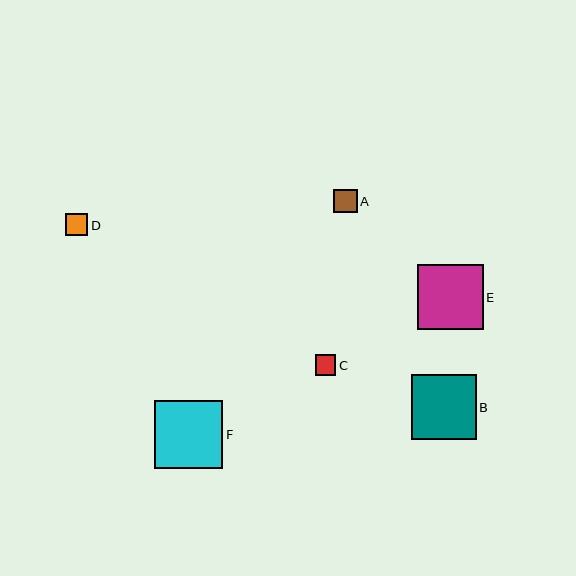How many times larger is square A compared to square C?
Square A is approximately 1.1 times the size of square C.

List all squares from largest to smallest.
From largest to smallest: F, E, B, A, D, C.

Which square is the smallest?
Square C is the smallest with a size of approximately 21 pixels.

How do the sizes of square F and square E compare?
Square F and square E are approximately the same size.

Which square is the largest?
Square F is the largest with a size of approximately 68 pixels.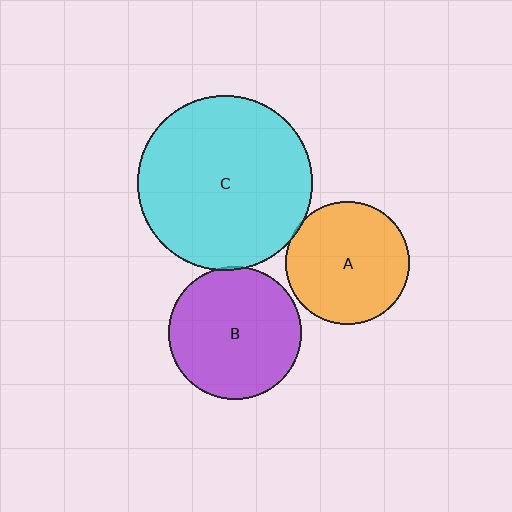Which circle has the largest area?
Circle C (cyan).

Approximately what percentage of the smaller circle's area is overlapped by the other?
Approximately 5%.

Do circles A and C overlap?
Yes.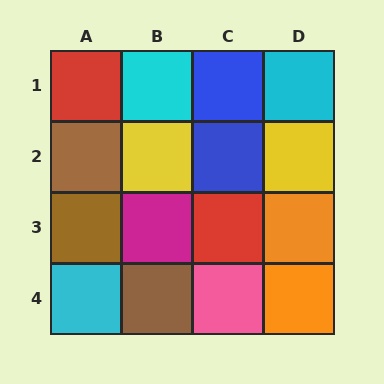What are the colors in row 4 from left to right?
Cyan, brown, pink, orange.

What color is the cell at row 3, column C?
Red.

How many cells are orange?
2 cells are orange.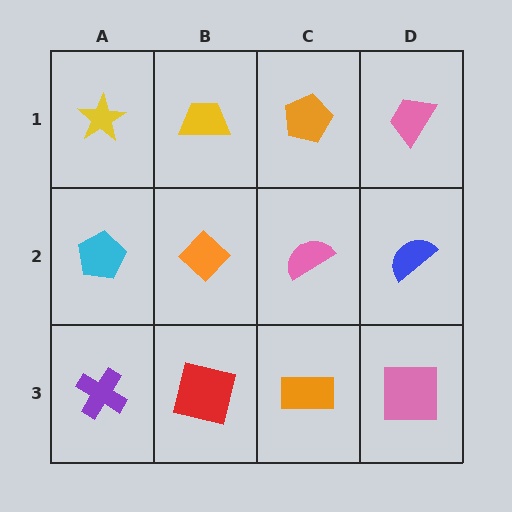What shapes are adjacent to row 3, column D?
A blue semicircle (row 2, column D), an orange rectangle (row 3, column C).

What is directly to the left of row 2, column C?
An orange diamond.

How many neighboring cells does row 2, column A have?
3.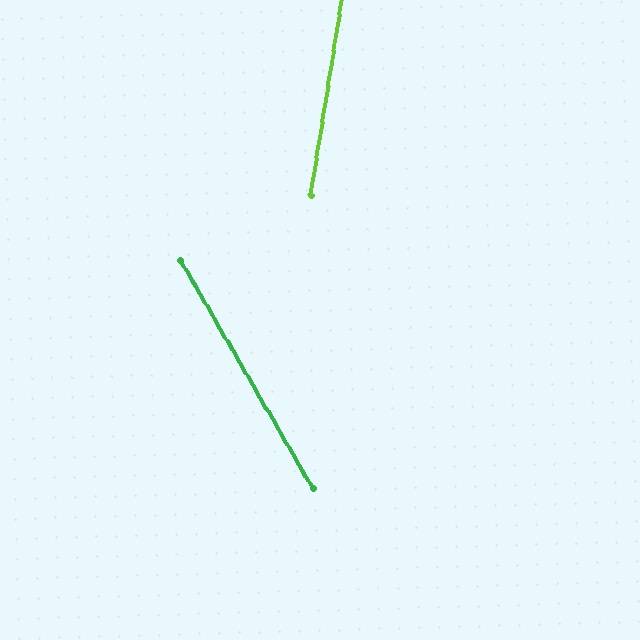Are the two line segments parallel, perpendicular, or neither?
Neither parallel nor perpendicular — they differ by about 39°.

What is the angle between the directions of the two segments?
Approximately 39 degrees.